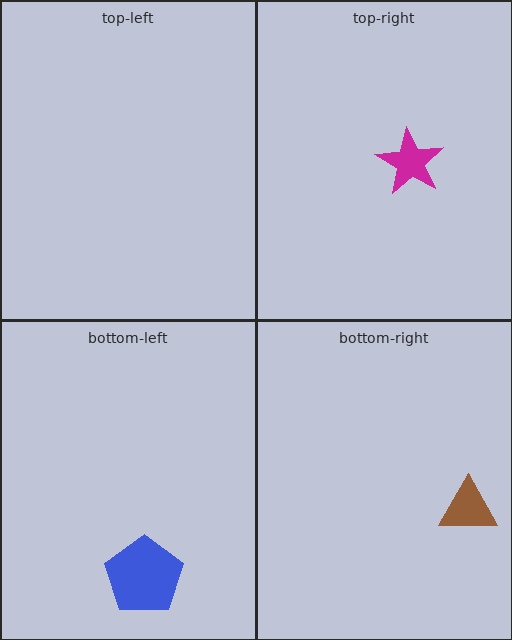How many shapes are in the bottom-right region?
1.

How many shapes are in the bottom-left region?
1.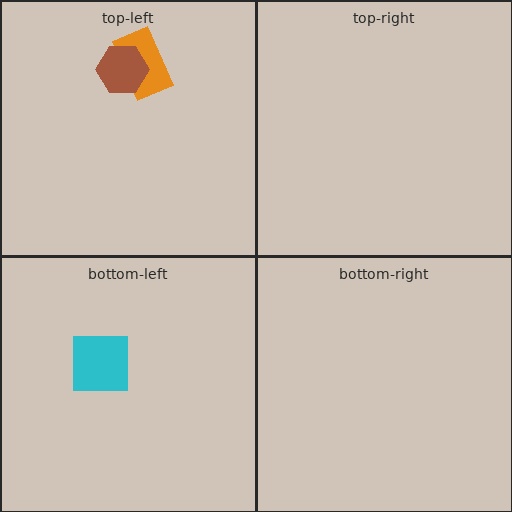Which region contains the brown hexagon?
The top-left region.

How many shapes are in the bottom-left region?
1.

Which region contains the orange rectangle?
The top-left region.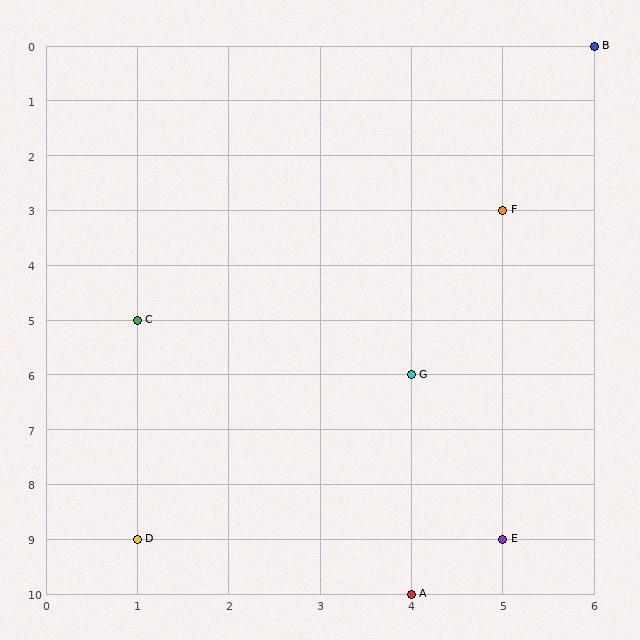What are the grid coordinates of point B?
Point B is at grid coordinates (6, 0).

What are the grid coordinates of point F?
Point F is at grid coordinates (5, 3).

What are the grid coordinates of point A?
Point A is at grid coordinates (4, 10).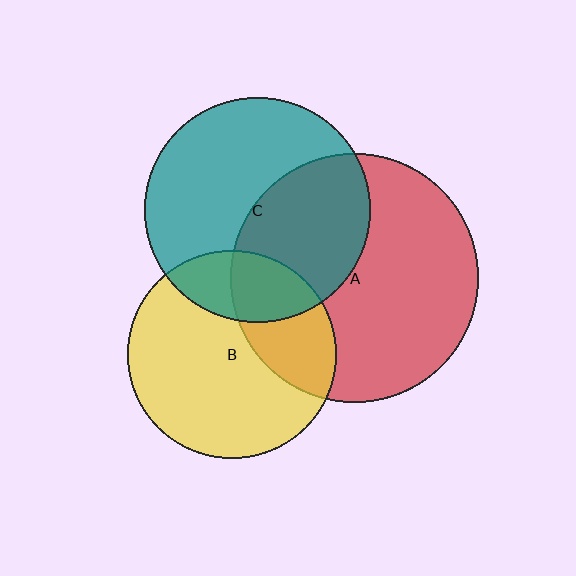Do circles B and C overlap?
Yes.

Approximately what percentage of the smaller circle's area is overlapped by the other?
Approximately 25%.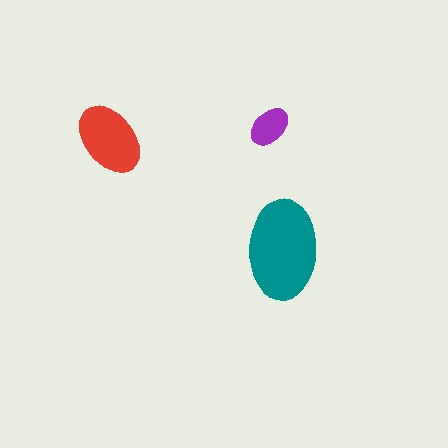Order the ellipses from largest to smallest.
the teal one, the red one, the purple one.